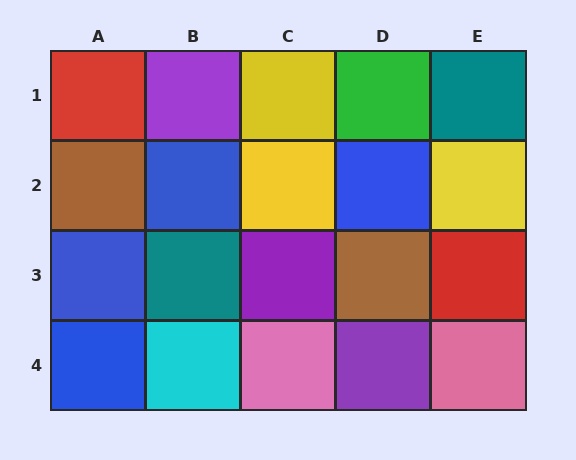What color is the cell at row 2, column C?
Yellow.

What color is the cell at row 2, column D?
Blue.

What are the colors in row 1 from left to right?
Red, purple, yellow, green, teal.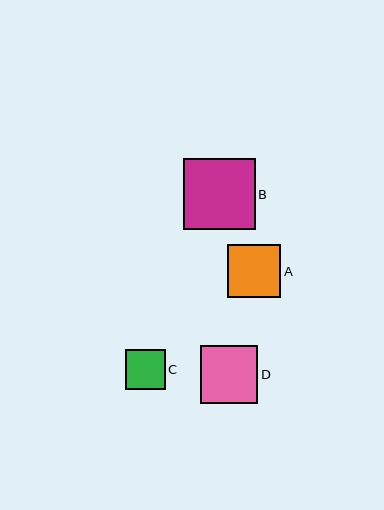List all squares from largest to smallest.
From largest to smallest: B, D, A, C.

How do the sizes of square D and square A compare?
Square D and square A are approximately the same size.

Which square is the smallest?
Square C is the smallest with a size of approximately 39 pixels.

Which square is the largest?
Square B is the largest with a size of approximately 71 pixels.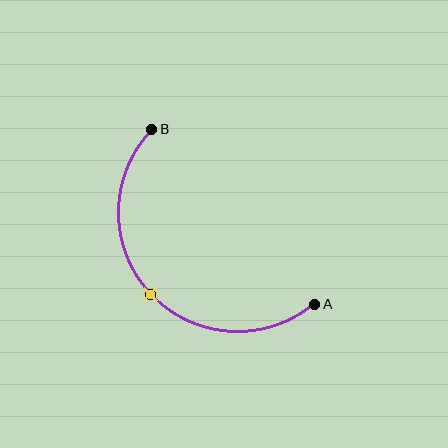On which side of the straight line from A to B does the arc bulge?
The arc bulges below and to the left of the straight line connecting A and B.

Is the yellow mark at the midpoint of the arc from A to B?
Yes. The yellow mark lies on the arc at equal arc-length from both A and B — it is the arc midpoint.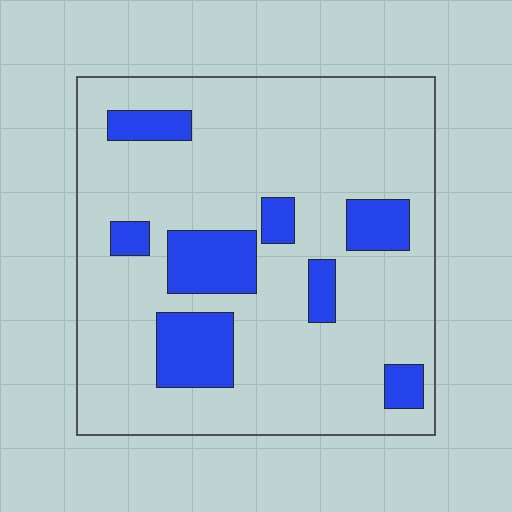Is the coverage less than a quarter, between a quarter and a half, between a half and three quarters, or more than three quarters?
Less than a quarter.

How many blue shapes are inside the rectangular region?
8.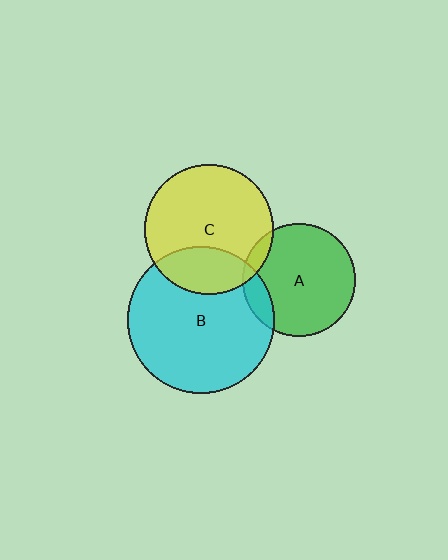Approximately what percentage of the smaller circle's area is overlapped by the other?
Approximately 10%.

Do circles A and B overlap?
Yes.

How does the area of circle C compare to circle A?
Approximately 1.3 times.